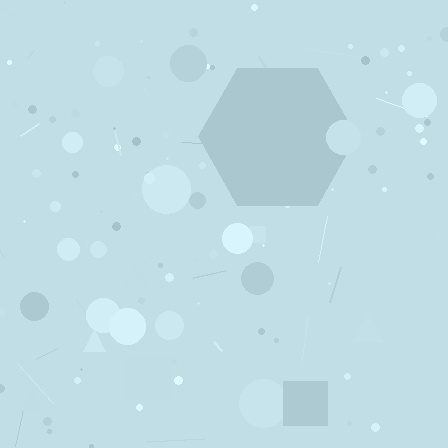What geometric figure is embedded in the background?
A hexagon is embedded in the background.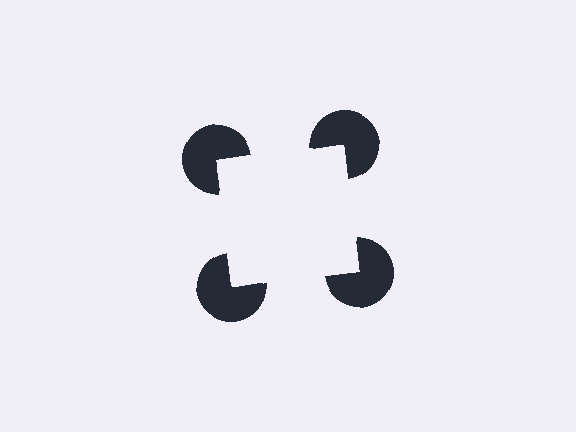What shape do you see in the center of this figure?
An illusory square — its edges are inferred from the aligned wedge cuts in the pac-man discs, not physically drawn.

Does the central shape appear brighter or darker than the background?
It typically appears slightly brighter than the background, even though no actual brightness change is drawn.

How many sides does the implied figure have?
4 sides.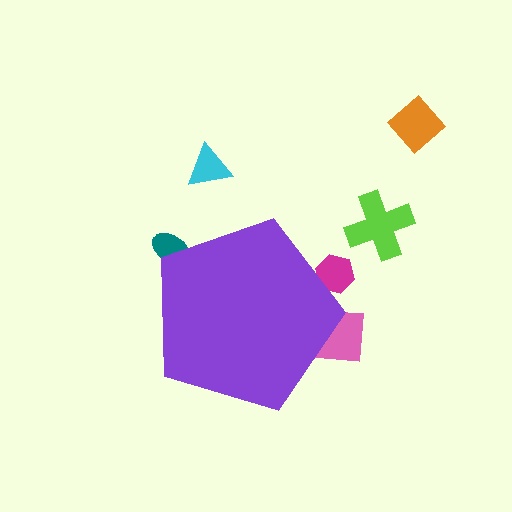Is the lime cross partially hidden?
No, the lime cross is fully visible.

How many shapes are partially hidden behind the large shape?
3 shapes are partially hidden.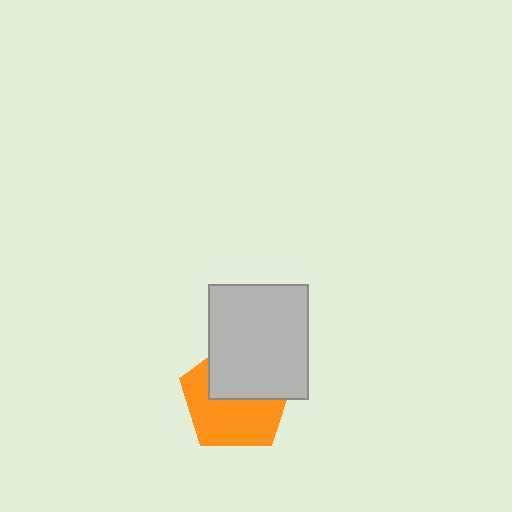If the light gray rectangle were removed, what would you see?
You would see the complete orange pentagon.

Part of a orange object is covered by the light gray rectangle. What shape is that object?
It is a pentagon.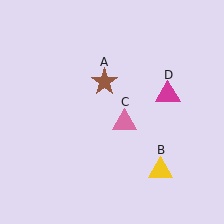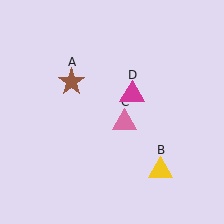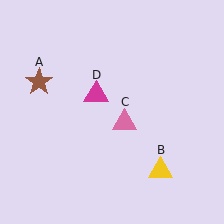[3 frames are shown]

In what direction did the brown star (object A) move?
The brown star (object A) moved left.